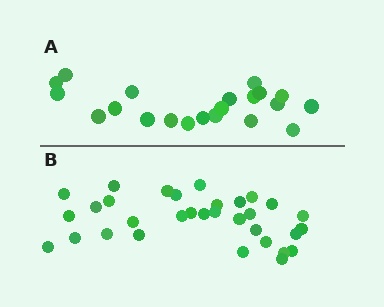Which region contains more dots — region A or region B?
Region B (the bottom region) has more dots.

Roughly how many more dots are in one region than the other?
Region B has roughly 12 or so more dots than region A.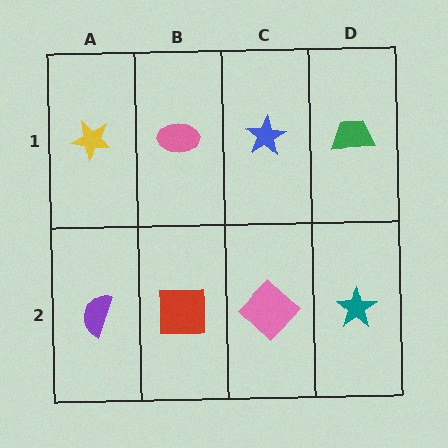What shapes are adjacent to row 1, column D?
A teal star (row 2, column D), a blue star (row 1, column C).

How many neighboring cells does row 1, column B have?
3.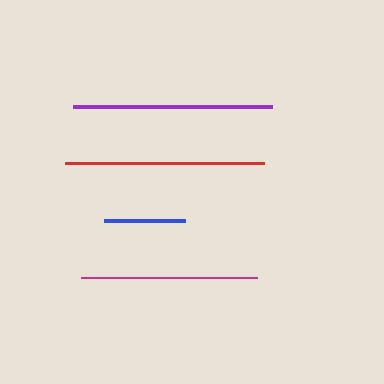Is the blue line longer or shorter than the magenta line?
The magenta line is longer than the blue line.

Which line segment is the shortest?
The blue line is the shortest at approximately 81 pixels.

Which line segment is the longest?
The red line is the longest at approximately 199 pixels.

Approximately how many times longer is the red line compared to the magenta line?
The red line is approximately 1.1 times the length of the magenta line.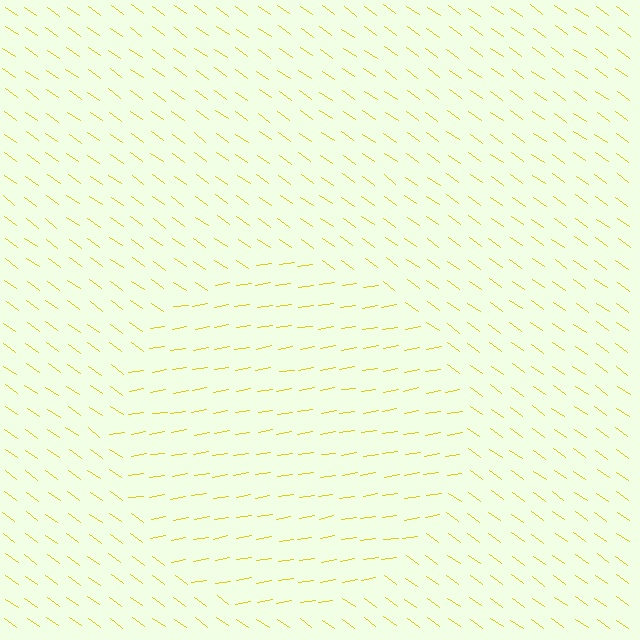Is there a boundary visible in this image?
Yes, there is a texture boundary formed by a change in line orientation.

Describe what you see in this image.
The image is filled with small yellow line segments. A circle region in the image has lines oriented differently from the surrounding lines, creating a visible texture boundary.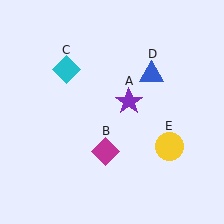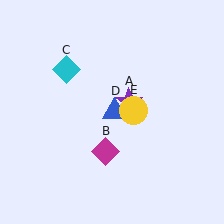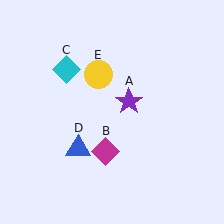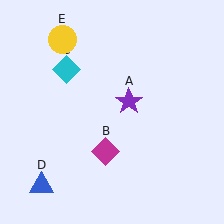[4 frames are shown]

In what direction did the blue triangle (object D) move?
The blue triangle (object D) moved down and to the left.